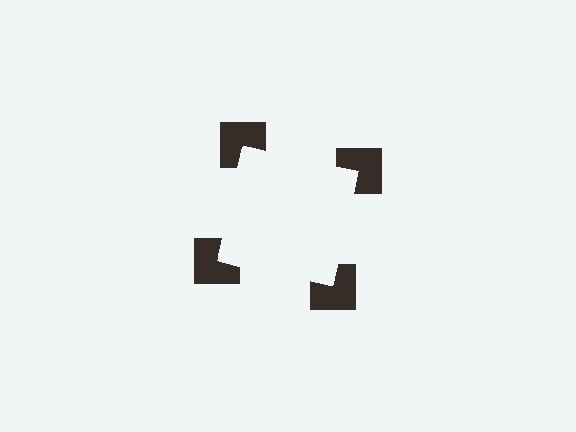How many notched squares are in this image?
There are 4 — one at each vertex of the illusory square.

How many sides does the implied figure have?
4 sides.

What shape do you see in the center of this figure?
An illusory square — its edges are inferred from the aligned wedge cuts in the notched squares, not physically drawn.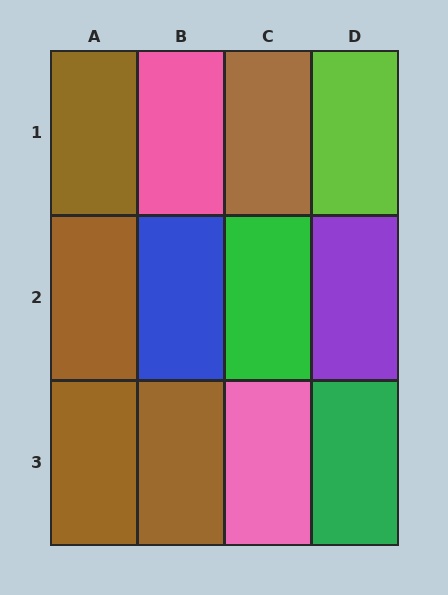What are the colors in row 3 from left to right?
Brown, brown, pink, green.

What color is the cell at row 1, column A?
Brown.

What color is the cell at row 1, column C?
Brown.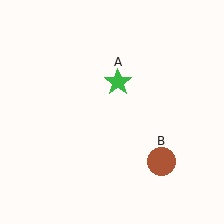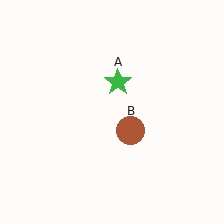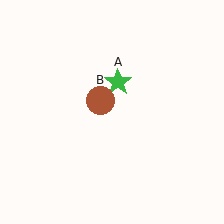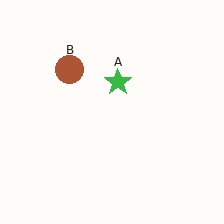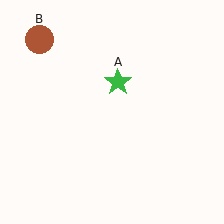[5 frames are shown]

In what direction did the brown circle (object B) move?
The brown circle (object B) moved up and to the left.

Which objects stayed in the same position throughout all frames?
Green star (object A) remained stationary.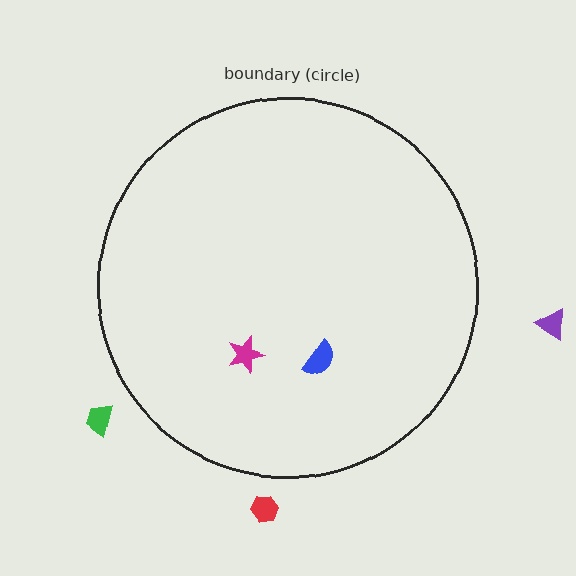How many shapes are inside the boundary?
2 inside, 3 outside.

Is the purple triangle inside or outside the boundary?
Outside.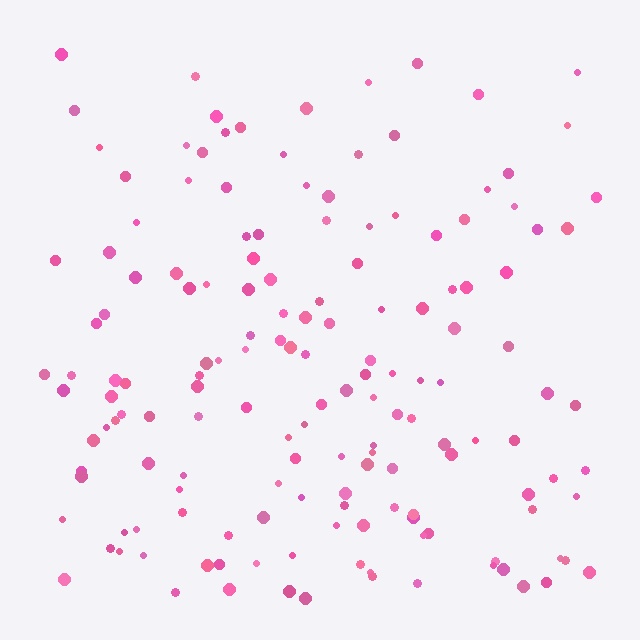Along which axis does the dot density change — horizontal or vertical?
Vertical.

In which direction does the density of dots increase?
From top to bottom, with the bottom side densest.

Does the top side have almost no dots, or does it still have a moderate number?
Still a moderate number, just noticeably fewer than the bottom.